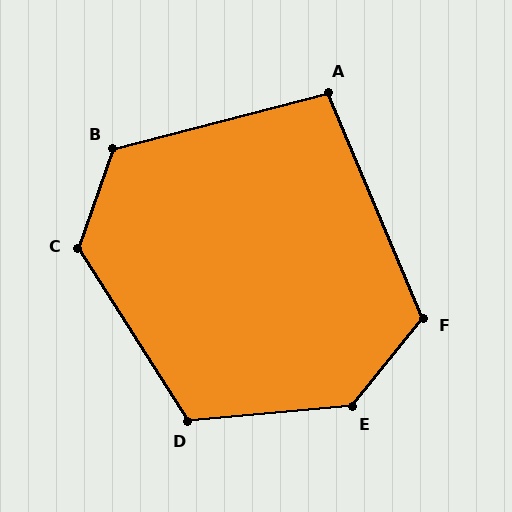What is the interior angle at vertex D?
Approximately 117 degrees (obtuse).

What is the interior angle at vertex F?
Approximately 118 degrees (obtuse).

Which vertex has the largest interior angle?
E, at approximately 134 degrees.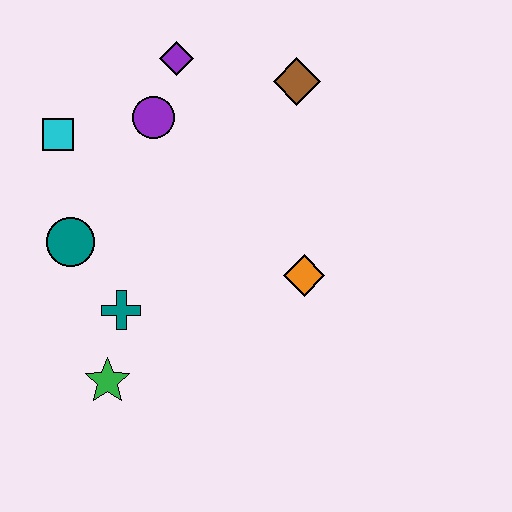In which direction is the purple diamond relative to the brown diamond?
The purple diamond is to the left of the brown diamond.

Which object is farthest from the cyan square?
The orange diamond is farthest from the cyan square.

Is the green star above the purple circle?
No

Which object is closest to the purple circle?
The purple diamond is closest to the purple circle.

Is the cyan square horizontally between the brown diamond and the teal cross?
No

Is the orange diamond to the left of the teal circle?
No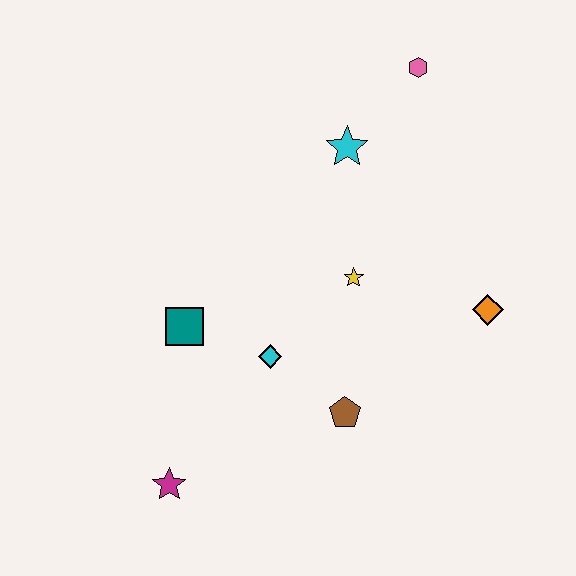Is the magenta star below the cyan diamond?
Yes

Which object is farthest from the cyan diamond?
The pink hexagon is farthest from the cyan diamond.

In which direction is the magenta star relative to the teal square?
The magenta star is below the teal square.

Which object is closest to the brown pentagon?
The cyan diamond is closest to the brown pentagon.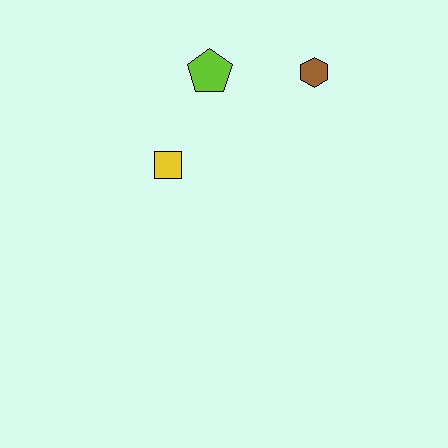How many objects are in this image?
There are 3 objects.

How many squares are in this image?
There is 1 square.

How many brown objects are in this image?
There is 1 brown object.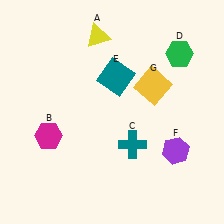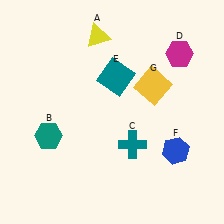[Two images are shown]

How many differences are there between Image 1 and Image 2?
There are 3 differences between the two images.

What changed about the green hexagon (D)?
In Image 1, D is green. In Image 2, it changed to magenta.